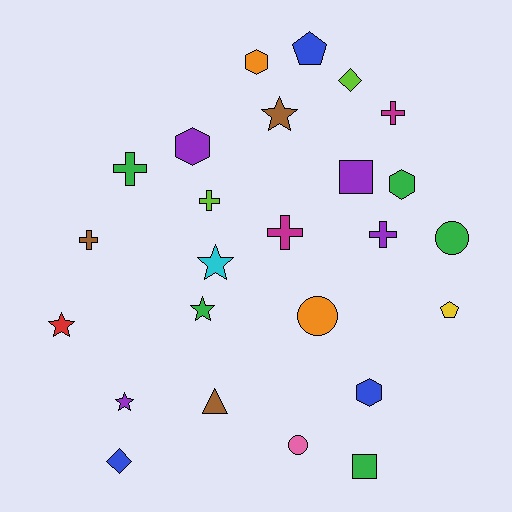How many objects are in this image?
There are 25 objects.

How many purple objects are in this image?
There are 4 purple objects.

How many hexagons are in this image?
There are 4 hexagons.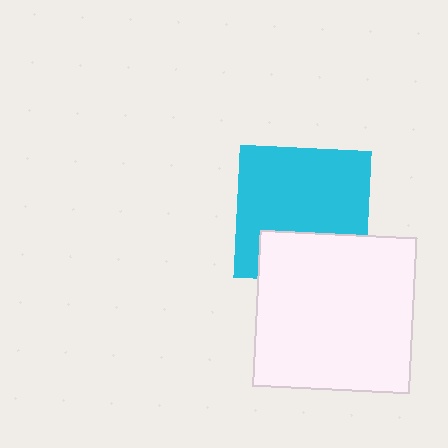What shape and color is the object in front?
The object in front is a white square.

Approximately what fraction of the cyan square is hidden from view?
Roughly 31% of the cyan square is hidden behind the white square.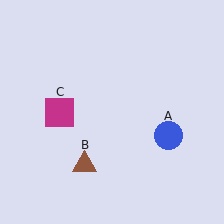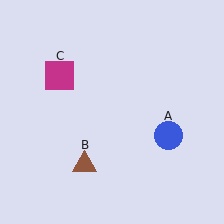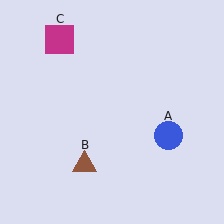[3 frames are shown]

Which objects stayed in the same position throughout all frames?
Blue circle (object A) and brown triangle (object B) remained stationary.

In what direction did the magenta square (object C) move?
The magenta square (object C) moved up.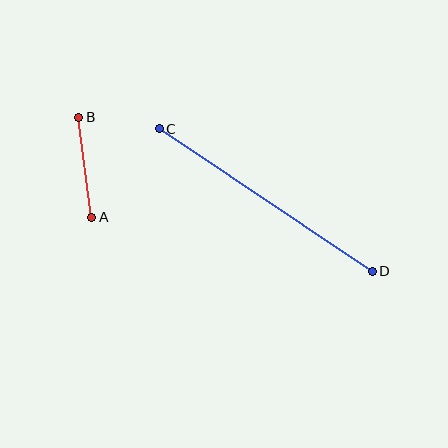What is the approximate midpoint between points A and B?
The midpoint is at approximately (85, 167) pixels.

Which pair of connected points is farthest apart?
Points C and D are farthest apart.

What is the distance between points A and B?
The distance is approximately 101 pixels.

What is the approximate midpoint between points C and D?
The midpoint is at approximately (266, 200) pixels.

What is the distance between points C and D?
The distance is approximately 256 pixels.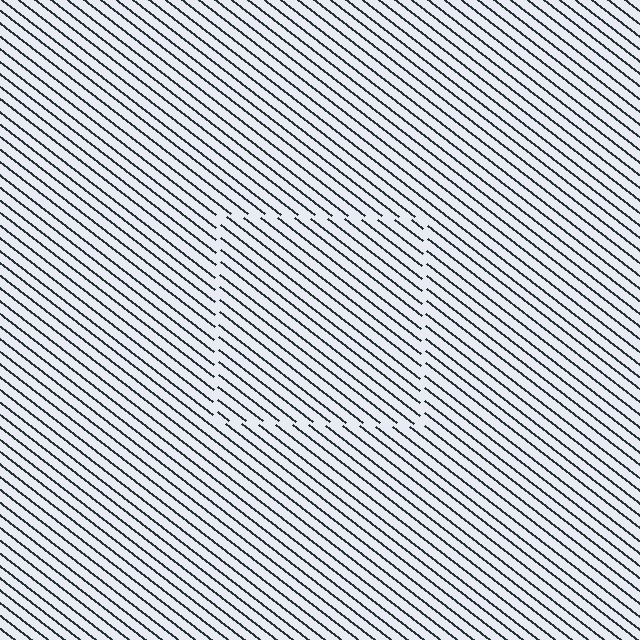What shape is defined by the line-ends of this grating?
An illusory square. The interior of the shape contains the same grating, shifted by half a period — the contour is defined by the phase discontinuity where line-ends from the inner and outer gratings abut.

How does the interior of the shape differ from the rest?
The interior of the shape contains the same grating, shifted by half a period — the contour is defined by the phase discontinuity where line-ends from the inner and outer gratings abut.